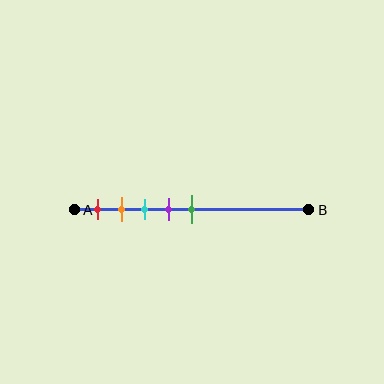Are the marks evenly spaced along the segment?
Yes, the marks are approximately evenly spaced.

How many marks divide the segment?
There are 5 marks dividing the segment.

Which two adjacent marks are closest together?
The orange and cyan marks are the closest adjacent pair.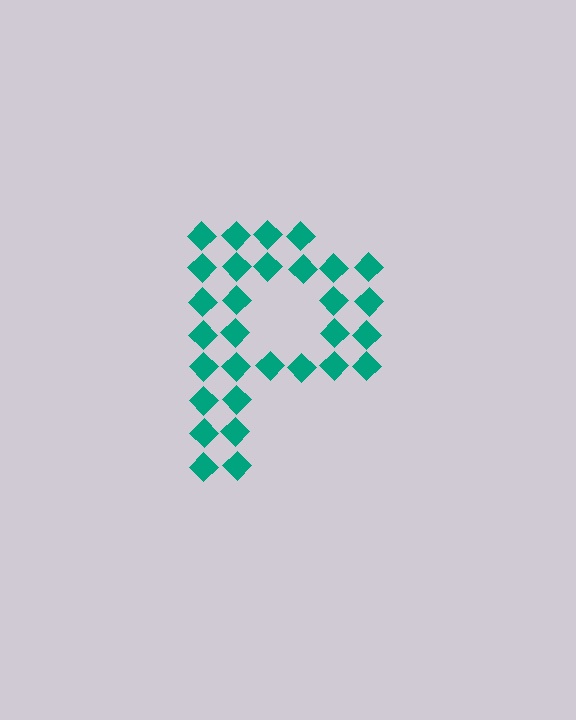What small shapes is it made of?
It is made of small diamonds.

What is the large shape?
The large shape is the letter P.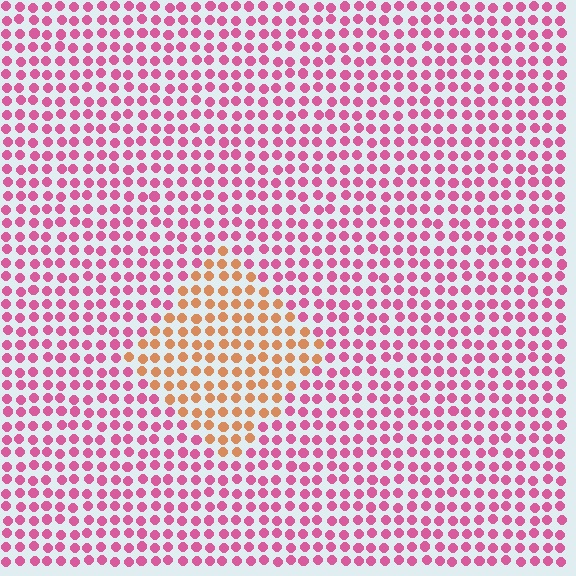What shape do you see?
I see a diamond.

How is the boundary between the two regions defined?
The boundary is defined purely by a slight shift in hue (about 54 degrees). Spacing, size, and orientation are identical on both sides.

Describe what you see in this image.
The image is filled with small pink elements in a uniform arrangement. A diamond-shaped region is visible where the elements are tinted to a slightly different hue, forming a subtle color boundary.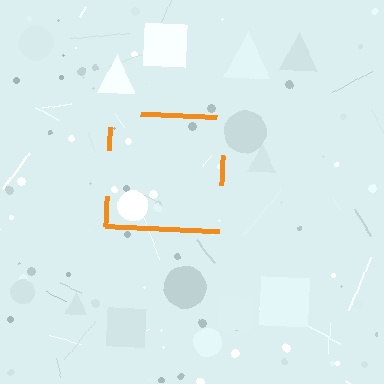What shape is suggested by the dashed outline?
The dashed outline suggests a square.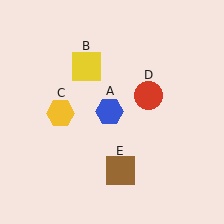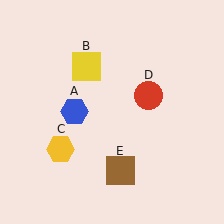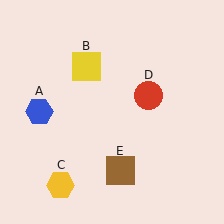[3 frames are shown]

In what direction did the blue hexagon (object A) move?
The blue hexagon (object A) moved left.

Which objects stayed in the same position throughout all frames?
Yellow square (object B) and red circle (object D) and brown square (object E) remained stationary.